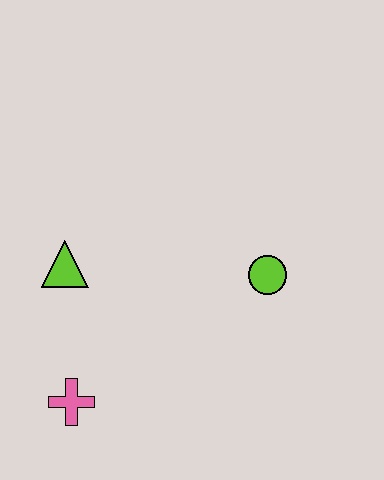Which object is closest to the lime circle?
The lime triangle is closest to the lime circle.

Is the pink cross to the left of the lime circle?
Yes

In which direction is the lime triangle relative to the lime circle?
The lime triangle is to the left of the lime circle.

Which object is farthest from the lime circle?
The pink cross is farthest from the lime circle.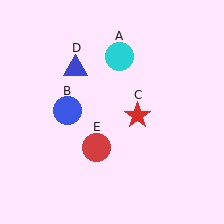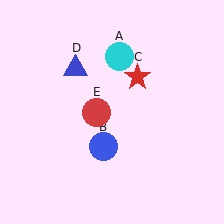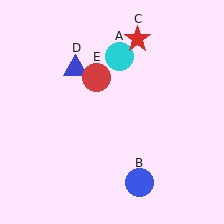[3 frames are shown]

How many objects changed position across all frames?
3 objects changed position: blue circle (object B), red star (object C), red circle (object E).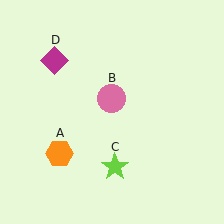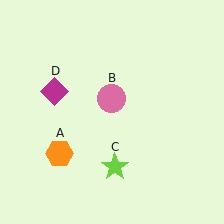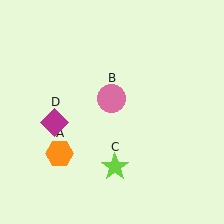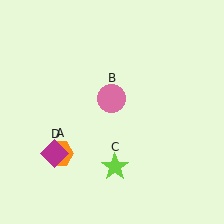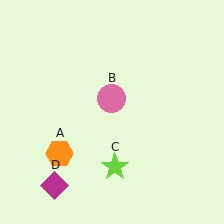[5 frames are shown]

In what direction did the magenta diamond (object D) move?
The magenta diamond (object D) moved down.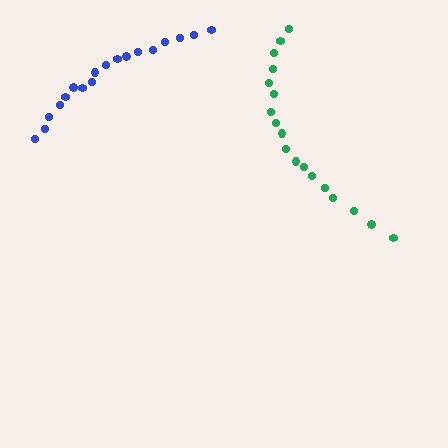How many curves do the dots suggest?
There are 2 distinct paths.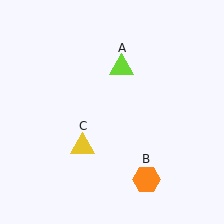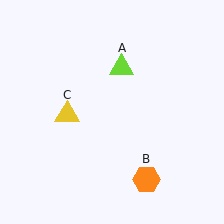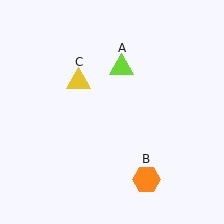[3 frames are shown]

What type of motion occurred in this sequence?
The yellow triangle (object C) rotated clockwise around the center of the scene.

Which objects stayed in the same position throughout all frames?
Lime triangle (object A) and orange hexagon (object B) remained stationary.